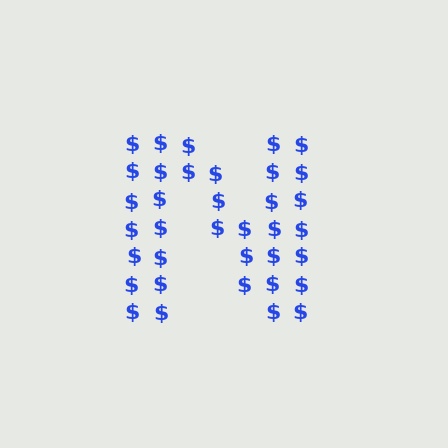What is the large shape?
The large shape is the letter N.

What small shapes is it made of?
It is made of small dollar signs.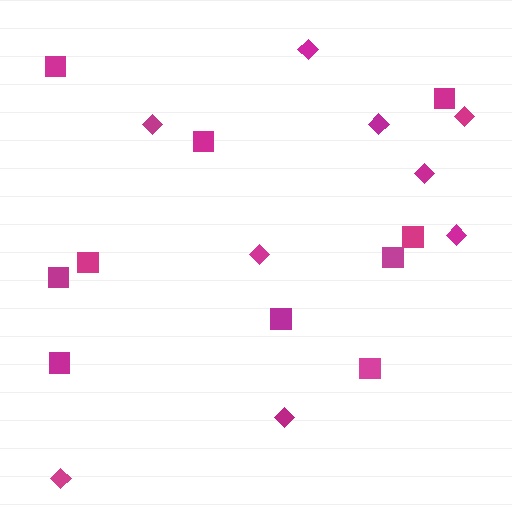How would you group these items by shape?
There are 2 groups: one group of squares (10) and one group of diamonds (9).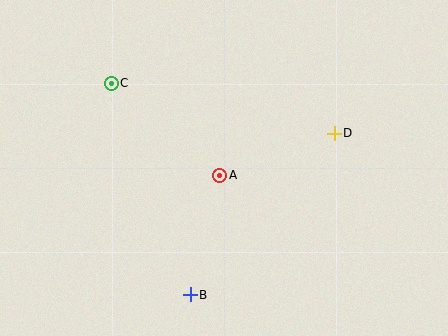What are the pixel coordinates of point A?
Point A is at (220, 175).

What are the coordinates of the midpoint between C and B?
The midpoint between C and B is at (151, 189).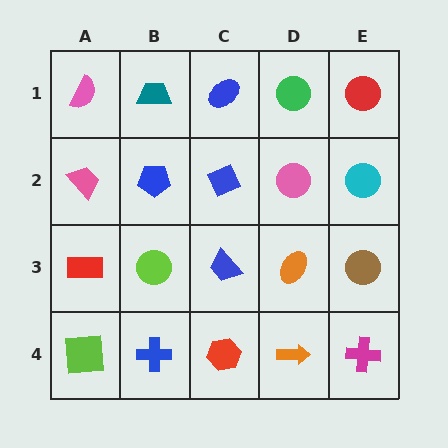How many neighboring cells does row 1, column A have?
2.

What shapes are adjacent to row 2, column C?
A blue ellipse (row 1, column C), a blue trapezoid (row 3, column C), a blue pentagon (row 2, column B), a pink circle (row 2, column D).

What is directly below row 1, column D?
A pink circle.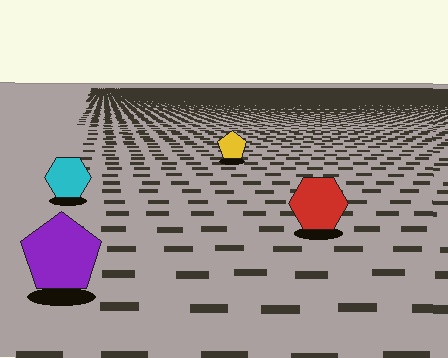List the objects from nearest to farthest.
From nearest to farthest: the purple pentagon, the red hexagon, the cyan hexagon, the yellow pentagon.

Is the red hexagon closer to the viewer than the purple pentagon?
No. The purple pentagon is closer — you can tell from the texture gradient: the ground texture is coarser near it.